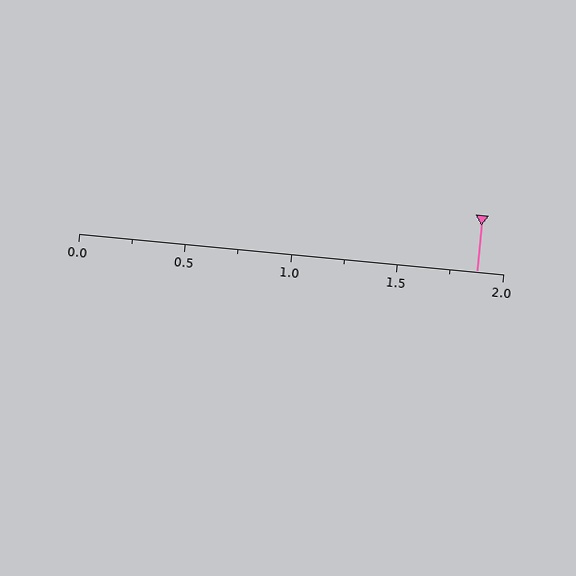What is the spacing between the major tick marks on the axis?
The major ticks are spaced 0.5 apart.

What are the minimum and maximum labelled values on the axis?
The axis runs from 0.0 to 2.0.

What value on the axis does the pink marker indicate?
The marker indicates approximately 1.88.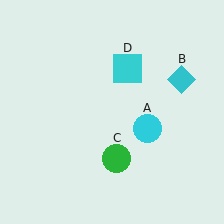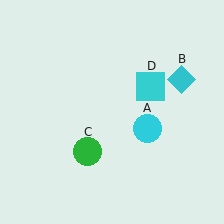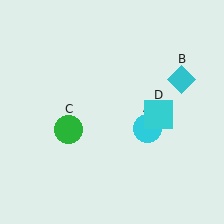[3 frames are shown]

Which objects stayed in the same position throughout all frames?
Cyan circle (object A) and cyan diamond (object B) remained stationary.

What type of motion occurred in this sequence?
The green circle (object C), cyan square (object D) rotated clockwise around the center of the scene.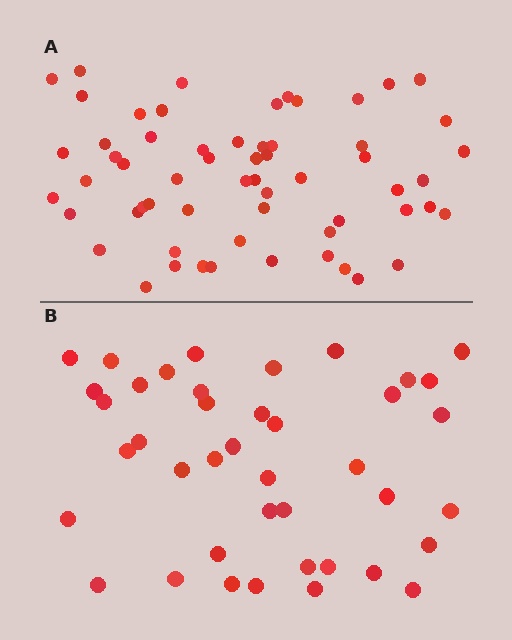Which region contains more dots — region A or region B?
Region A (the top region) has more dots.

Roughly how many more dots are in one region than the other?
Region A has approximately 20 more dots than region B.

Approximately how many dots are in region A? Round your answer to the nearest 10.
About 60 dots.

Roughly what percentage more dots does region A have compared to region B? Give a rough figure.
About 45% more.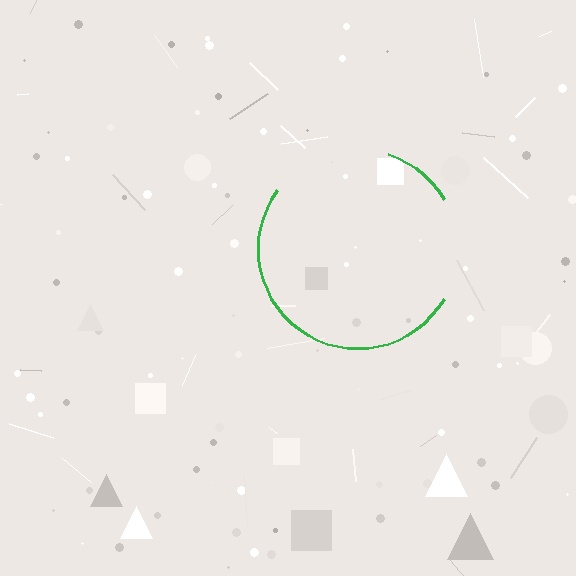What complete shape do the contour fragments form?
The contour fragments form a circle.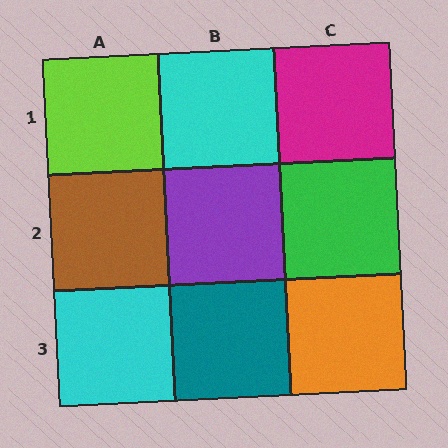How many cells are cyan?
2 cells are cyan.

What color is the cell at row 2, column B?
Purple.